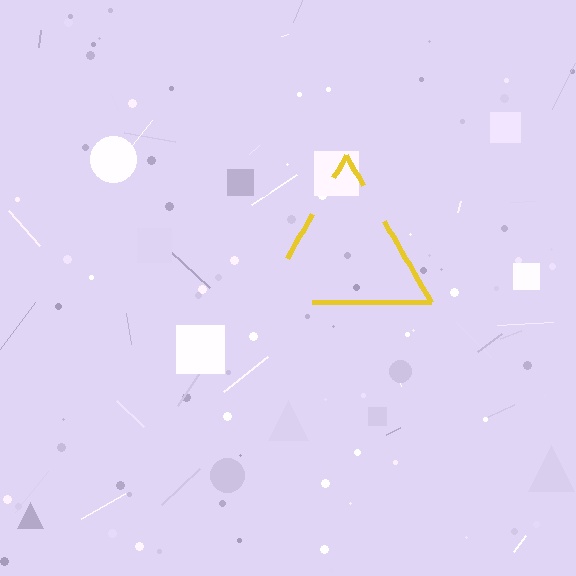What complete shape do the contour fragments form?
The contour fragments form a triangle.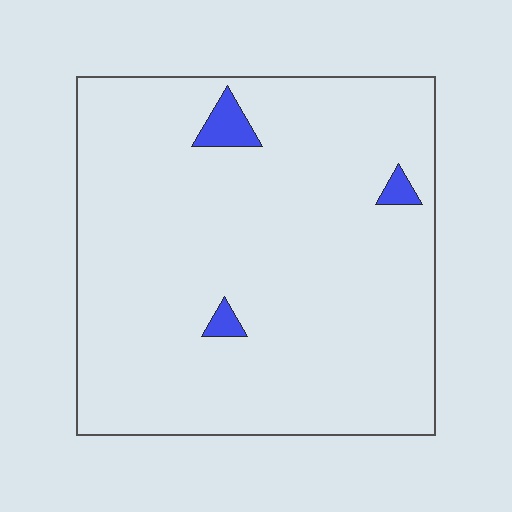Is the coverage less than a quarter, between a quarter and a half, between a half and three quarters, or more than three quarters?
Less than a quarter.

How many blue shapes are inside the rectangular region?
3.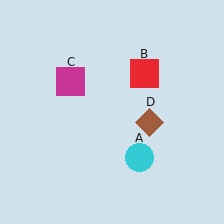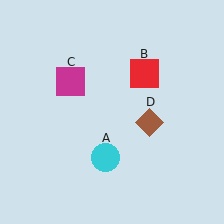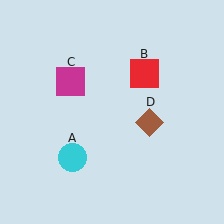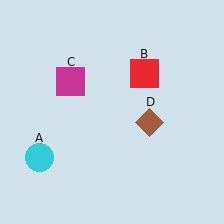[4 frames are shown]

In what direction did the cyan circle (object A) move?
The cyan circle (object A) moved left.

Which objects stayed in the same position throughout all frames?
Red square (object B) and magenta square (object C) and brown diamond (object D) remained stationary.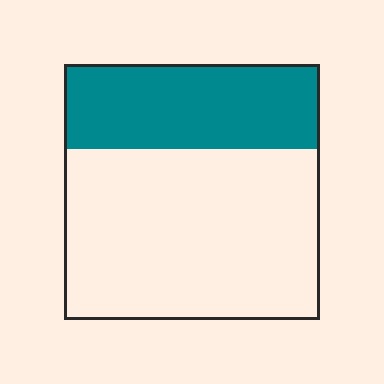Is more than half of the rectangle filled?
No.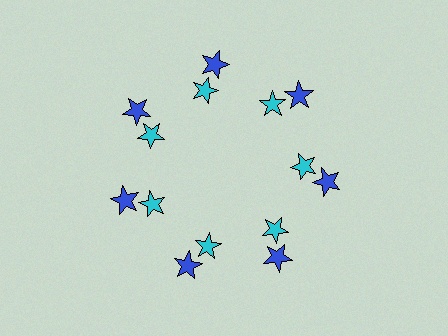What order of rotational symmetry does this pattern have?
This pattern has 7-fold rotational symmetry.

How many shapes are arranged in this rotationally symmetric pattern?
There are 14 shapes, arranged in 7 groups of 2.